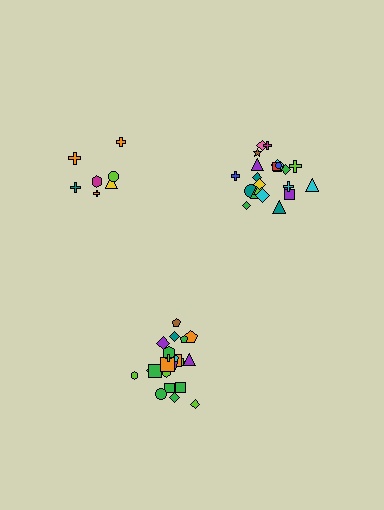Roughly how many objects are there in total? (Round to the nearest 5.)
Roughly 50 objects in total.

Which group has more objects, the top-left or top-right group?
The top-right group.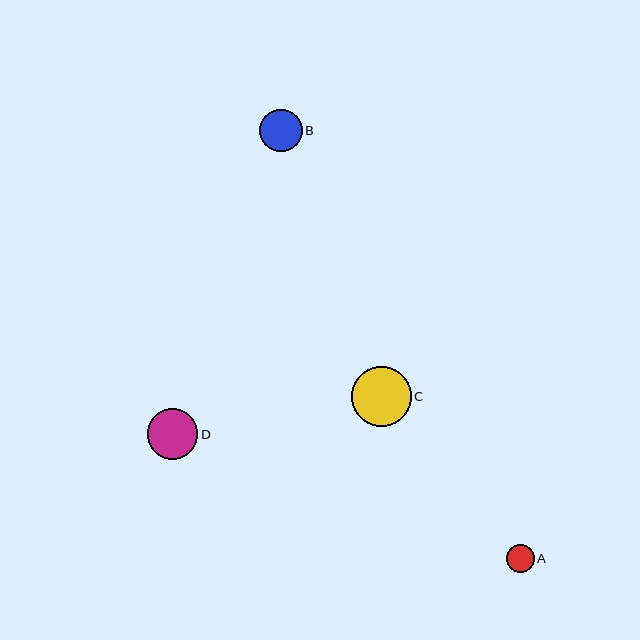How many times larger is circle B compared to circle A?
Circle B is approximately 1.5 times the size of circle A.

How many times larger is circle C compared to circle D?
Circle C is approximately 1.2 times the size of circle D.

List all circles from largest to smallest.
From largest to smallest: C, D, B, A.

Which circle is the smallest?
Circle A is the smallest with a size of approximately 27 pixels.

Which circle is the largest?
Circle C is the largest with a size of approximately 60 pixels.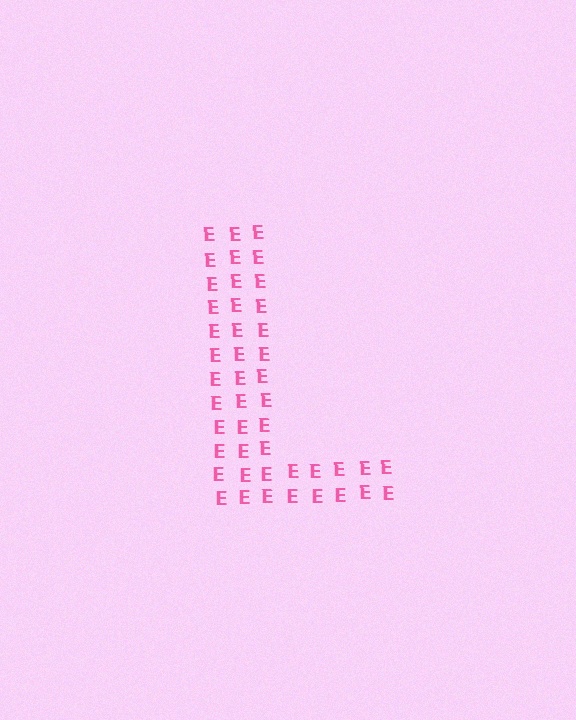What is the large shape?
The large shape is the letter L.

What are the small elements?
The small elements are letter E's.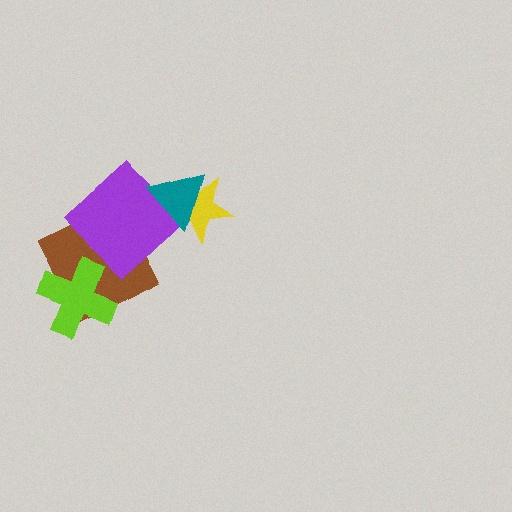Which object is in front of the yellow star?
The teal triangle is in front of the yellow star.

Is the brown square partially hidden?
Yes, it is partially covered by another shape.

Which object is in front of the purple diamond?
The teal triangle is in front of the purple diamond.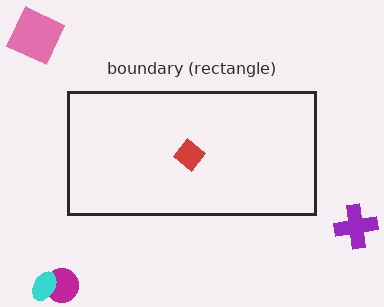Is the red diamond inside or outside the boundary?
Inside.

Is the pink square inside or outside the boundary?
Outside.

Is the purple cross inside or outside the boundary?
Outside.